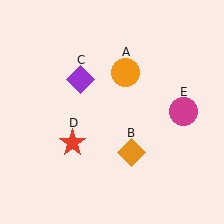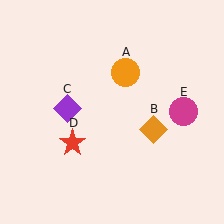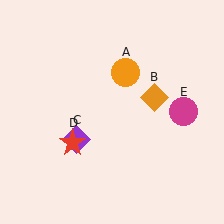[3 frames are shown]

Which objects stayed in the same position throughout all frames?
Orange circle (object A) and red star (object D) and magenta circle (object E) remained stationary.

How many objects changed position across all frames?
2 objects changed position: orange diamond (object B), purple diamond (object C).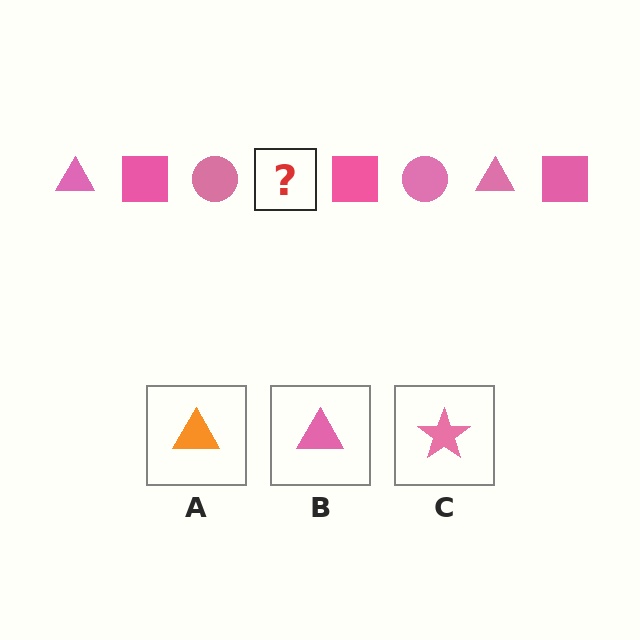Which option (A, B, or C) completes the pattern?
B.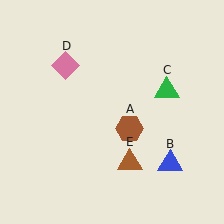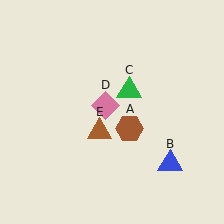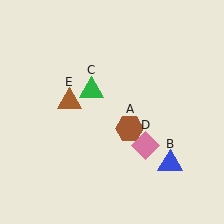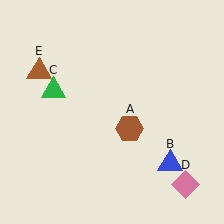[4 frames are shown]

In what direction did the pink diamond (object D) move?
The pink diamond (object D) moved down and to the right.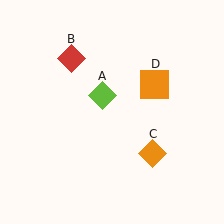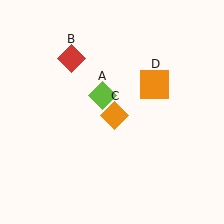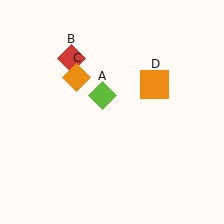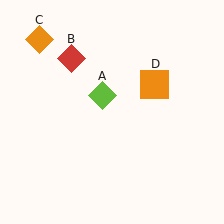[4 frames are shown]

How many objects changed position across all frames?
1 object changed position: orange diamond (object C).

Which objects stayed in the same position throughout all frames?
Lime diamond (object A) and red diamond (object B) and orange square (object D) remained stationary.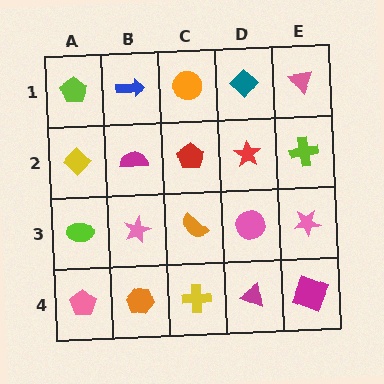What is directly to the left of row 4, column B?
A pink pentagon.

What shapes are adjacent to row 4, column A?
A lime ellipse (row 3, column A), an orange hexagon (row 4, column B).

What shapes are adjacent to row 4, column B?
A pink star (row 3, column B), a pink pentagon (row 4, column A), a yellow cross (row 4, column C).